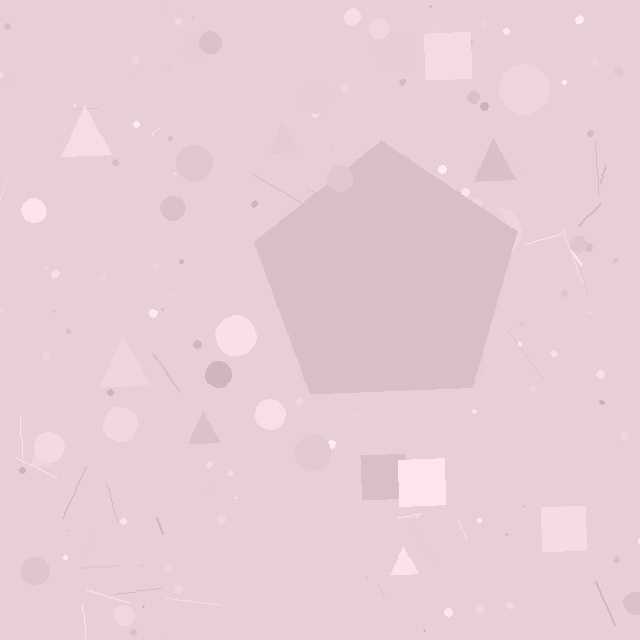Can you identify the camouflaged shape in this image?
The camouflaged shape is a pentagon.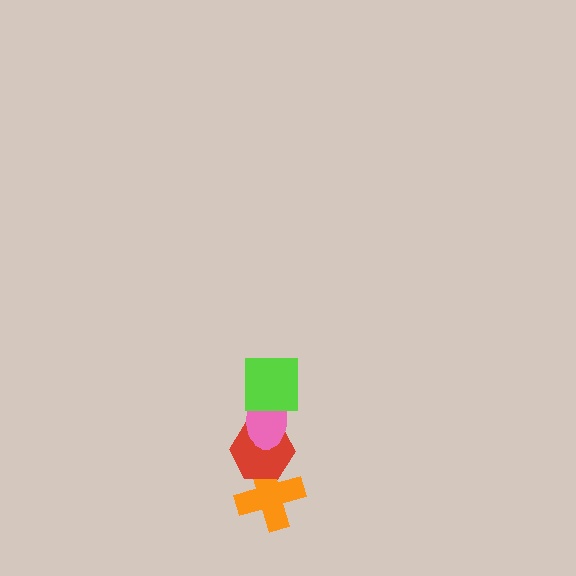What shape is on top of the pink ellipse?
The lime square is on top of the pink ellipse.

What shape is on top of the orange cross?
The red hexagon is on top of the orange cross.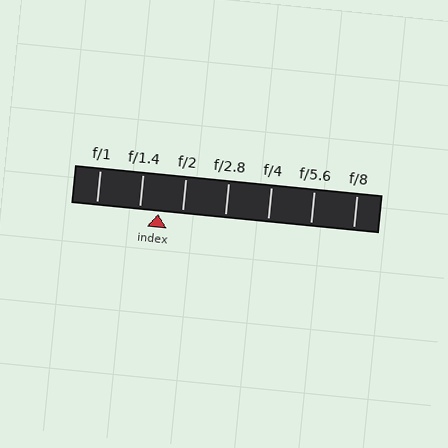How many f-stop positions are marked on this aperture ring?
There are 7 f-stop positions marked.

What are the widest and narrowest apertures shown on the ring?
The widest aperture shown is f/1 and the narrowest is f/8.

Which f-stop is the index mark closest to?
The index mark is closest to f/1.4.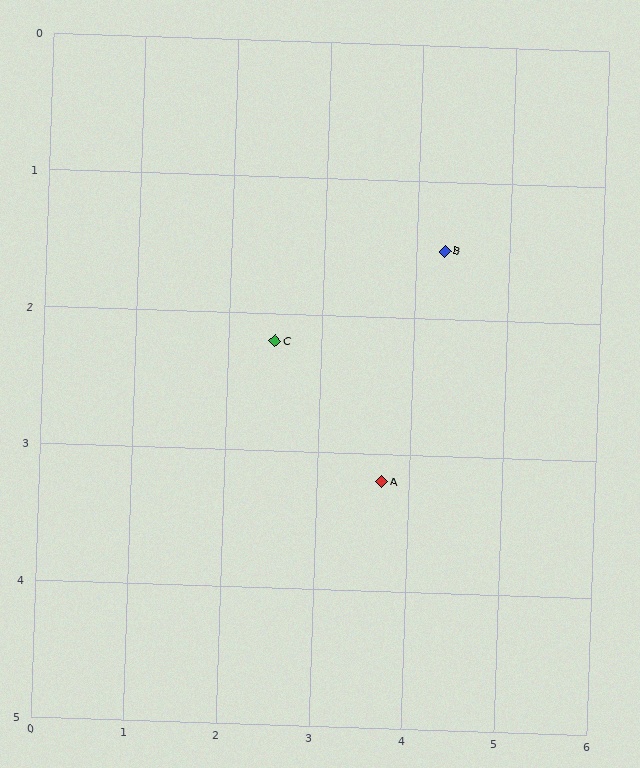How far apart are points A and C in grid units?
Points A and C are about 1.6 grid units apart.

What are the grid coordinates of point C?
Point C is at approximately (2.5, 2.2).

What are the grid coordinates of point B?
Point B is at approximately (4.3, 1.5).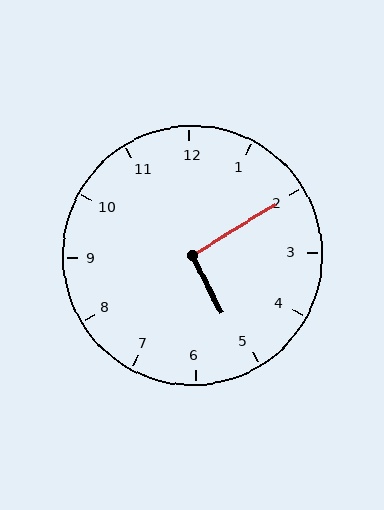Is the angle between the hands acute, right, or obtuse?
It is right.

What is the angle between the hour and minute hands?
Approximately 95 degrees.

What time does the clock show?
5:10.